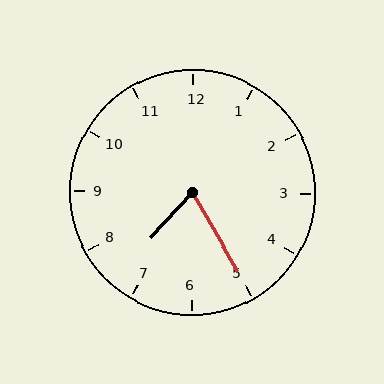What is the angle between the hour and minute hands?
Approximately 72 degrees.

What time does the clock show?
7:25.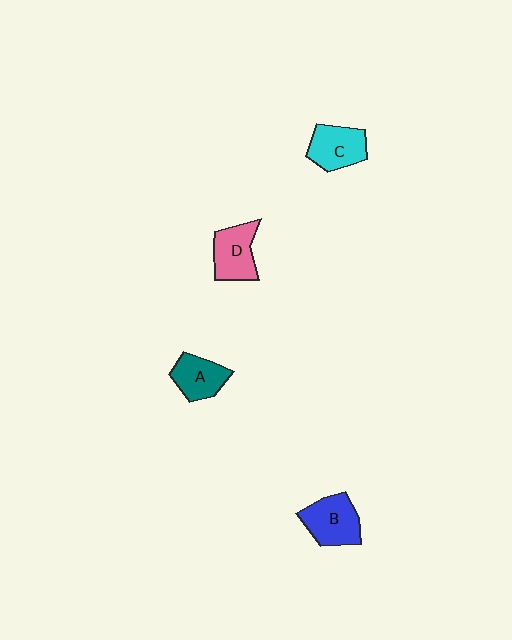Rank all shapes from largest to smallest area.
From largest to smallest: B (blue), C (cyan), D (pink), A (teal).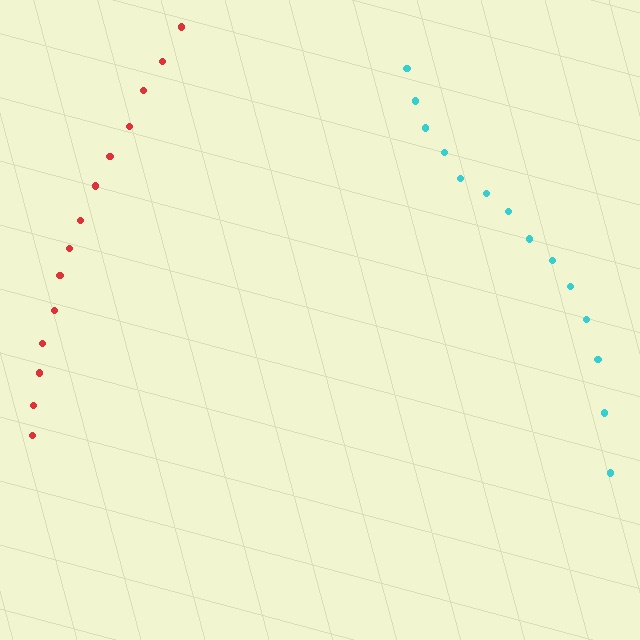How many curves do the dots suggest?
There are 2 distinct paths.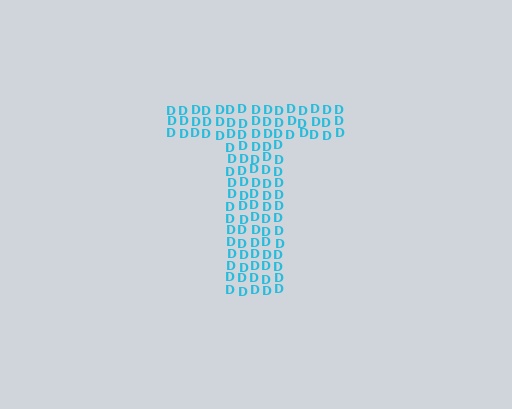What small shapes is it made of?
It is made of small letter D's.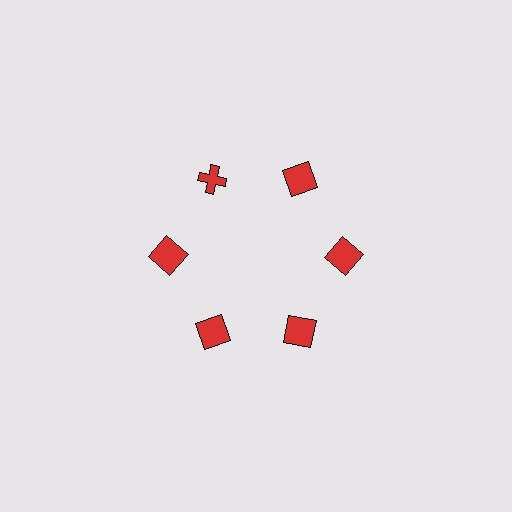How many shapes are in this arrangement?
There are 6 shapes arranged in a ring pattern.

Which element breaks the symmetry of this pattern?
The red cross at roughly the 11 o'clock position breaks the symmetry. All other shapes are red squares.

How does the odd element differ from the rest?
It has a different shape: cross instead of square.